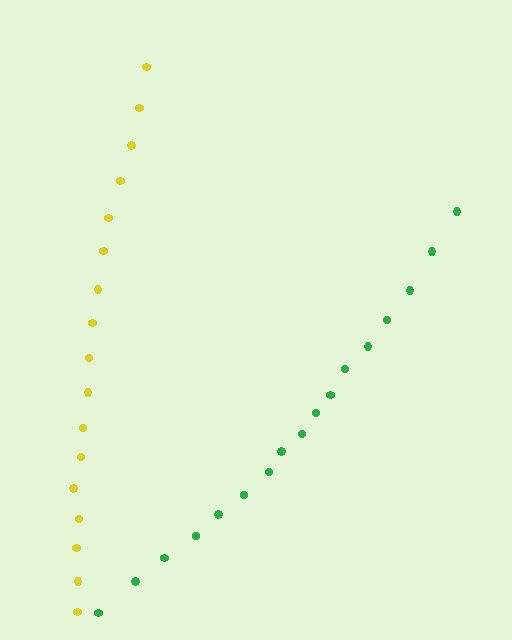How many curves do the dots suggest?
There are 2 distinct paths.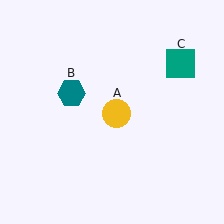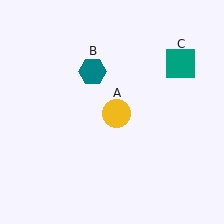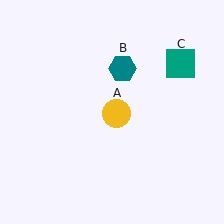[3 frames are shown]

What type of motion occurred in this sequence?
The teal hexagon (object B) rotated clockwise around the center of the scene.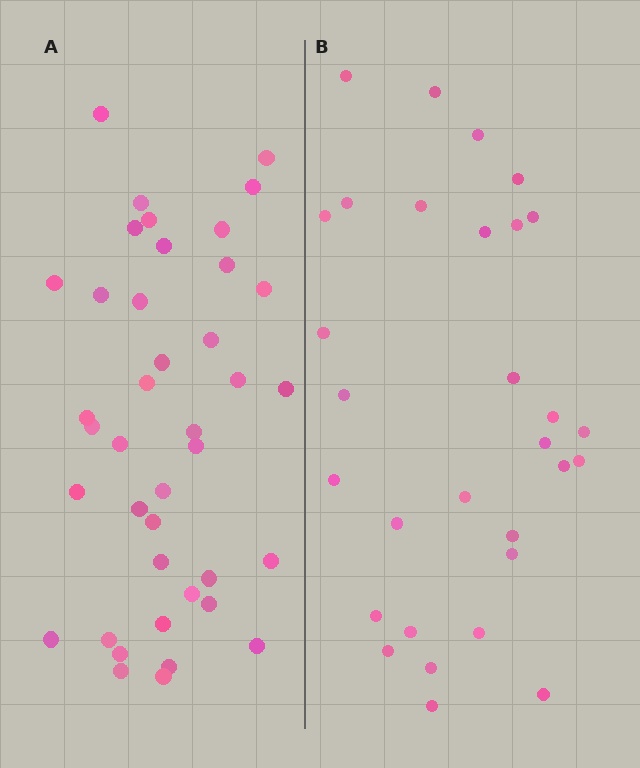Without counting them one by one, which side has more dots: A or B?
Region A (the left region) has more dots.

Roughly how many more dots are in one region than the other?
Region A has roughly 10 or so more dots than region B.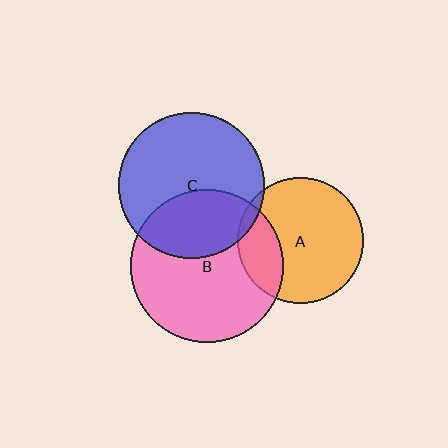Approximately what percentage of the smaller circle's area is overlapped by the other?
Approximately 5%.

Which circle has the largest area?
Circle B (pink).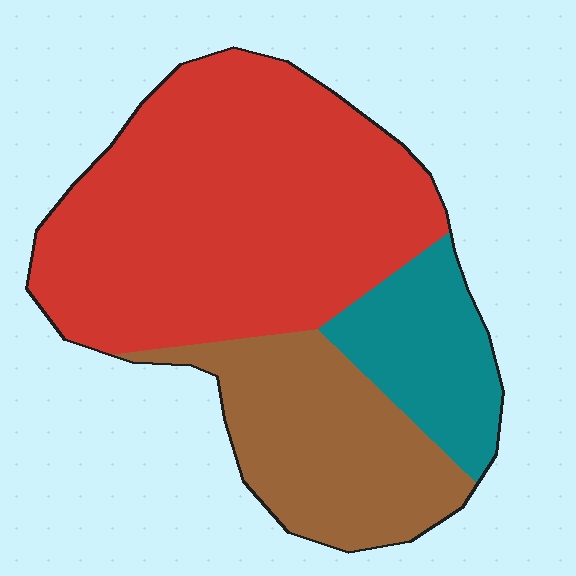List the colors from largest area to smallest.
From largest to smallest: red, brown, teal.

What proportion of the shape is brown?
Brown covers 26% of the shape.